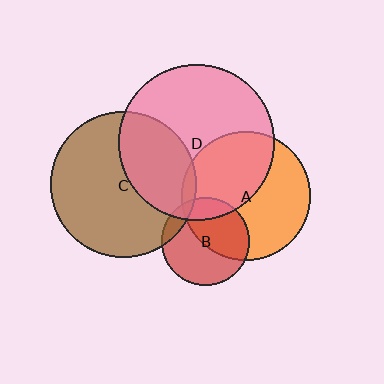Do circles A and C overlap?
Yes.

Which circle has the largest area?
Circle D (pink).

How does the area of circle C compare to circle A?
Approximately 1.3 times.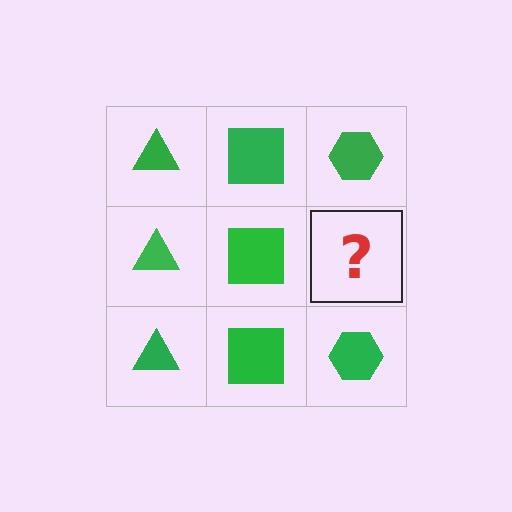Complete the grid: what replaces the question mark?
The question mark should be replaced with a green hexagon.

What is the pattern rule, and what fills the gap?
The rule is that each column has a consistent shape. The gap should be filled with a green hexagon.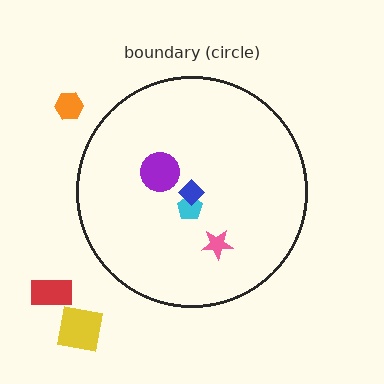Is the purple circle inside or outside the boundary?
Inside.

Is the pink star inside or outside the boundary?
Inside.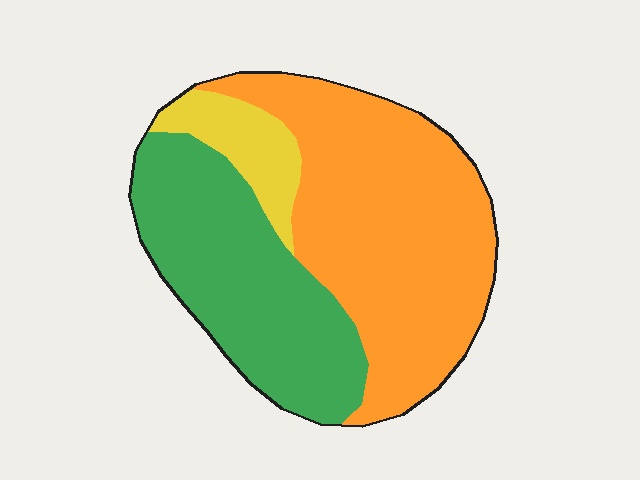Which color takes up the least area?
Yellow, at roughly 10%.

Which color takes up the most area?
Orange, at roughly 55%.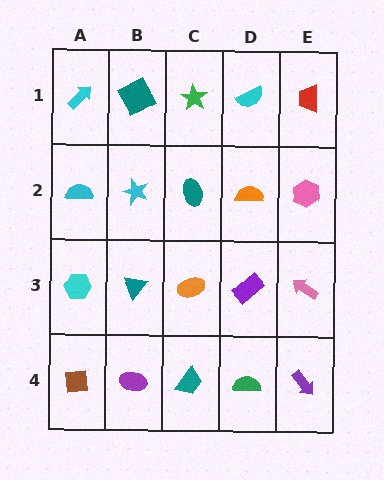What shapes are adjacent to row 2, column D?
A cyan semicircle (row 1, column D), a purple rectangle (row 3, column D), a teal ellipse (row 2, column C), a pink hexagon (row 2, column E).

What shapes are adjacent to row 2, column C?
A green star (row 1, column C), an orange ellipse (row 3, column C), a cyan star (row 2, column B), an orange semicircle (row 2, column D).